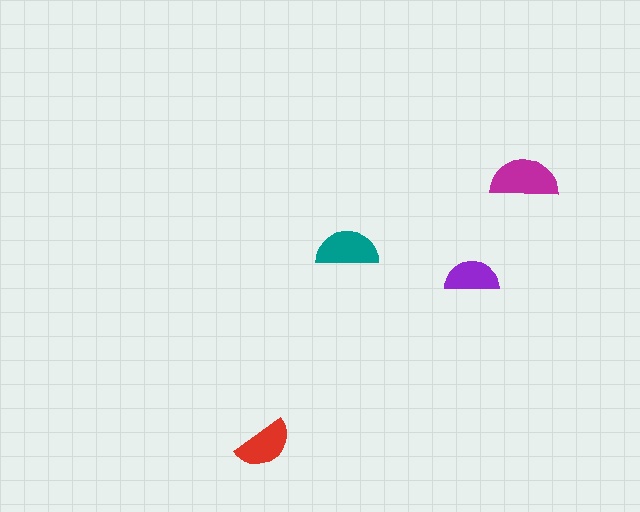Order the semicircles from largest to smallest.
the magenta one, the teal one, the red one, the purple one.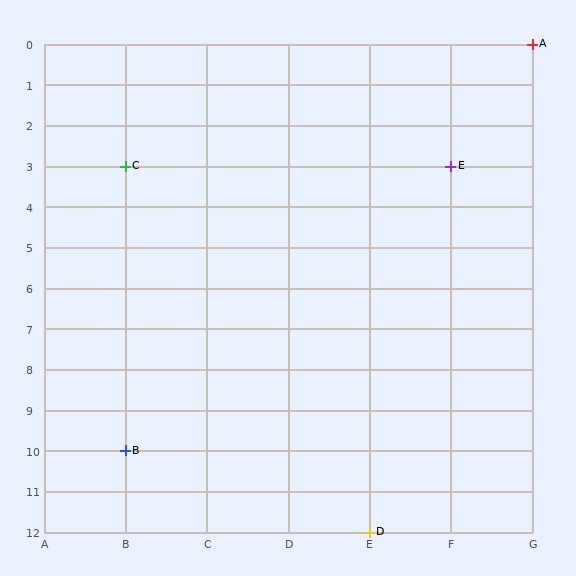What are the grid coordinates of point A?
Point A is at grid coordinates (G, 0).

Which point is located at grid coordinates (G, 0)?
Point A is at (G, 0).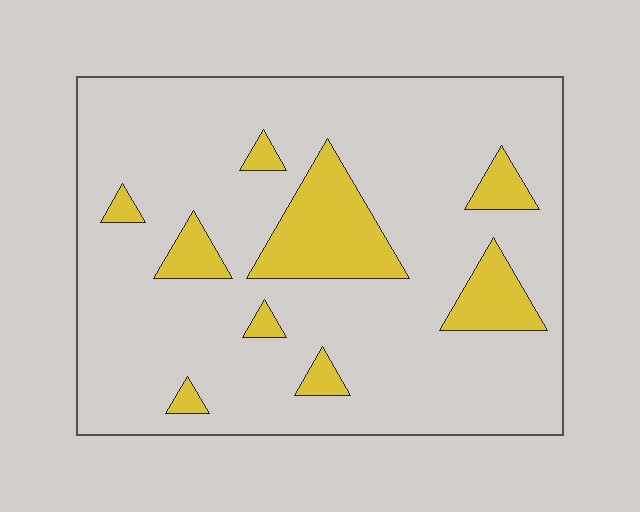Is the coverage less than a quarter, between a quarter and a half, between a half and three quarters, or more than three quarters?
Less than a quarter.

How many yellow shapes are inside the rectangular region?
9.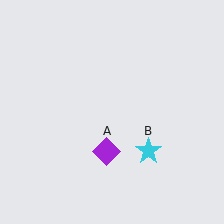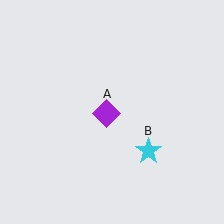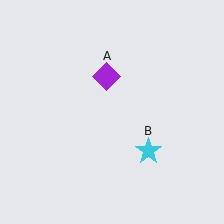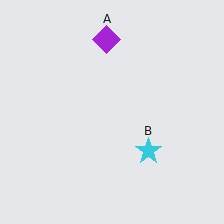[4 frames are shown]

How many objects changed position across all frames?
1 object changed position: purple diamond (object A).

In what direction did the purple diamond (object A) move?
The purple diamond (object A) moved up.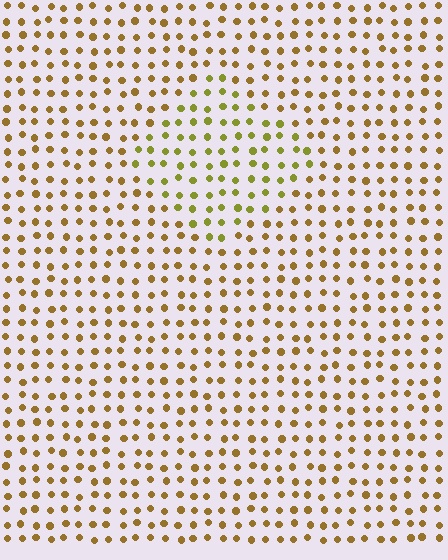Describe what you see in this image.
The image is filled with small brown elements in a uniform arrangement. A diamond-shaped region is visible where the elements are tinted to a slightly different hue, forming a subtle color boundary.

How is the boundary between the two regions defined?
The boundary is defined purely by a slight shift in hue (about 29 degrees). Spacing, size, and orientation are identical on both sides.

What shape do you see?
I see a diamond.